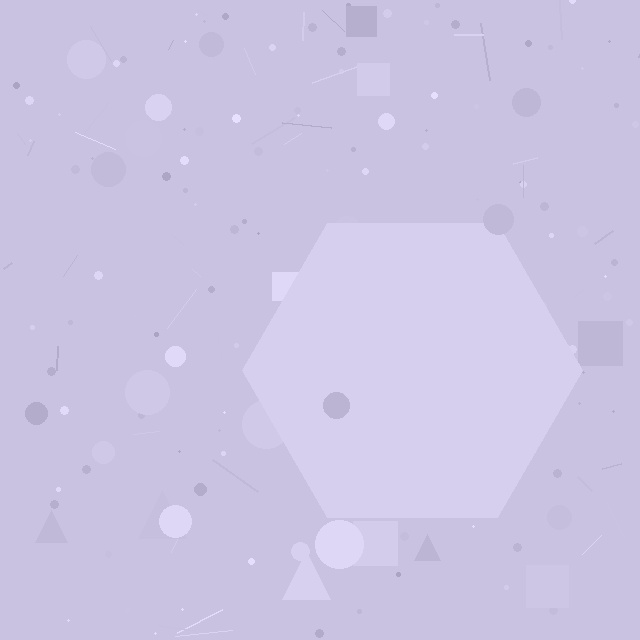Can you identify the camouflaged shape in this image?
The camouflaged shape is a hexagon.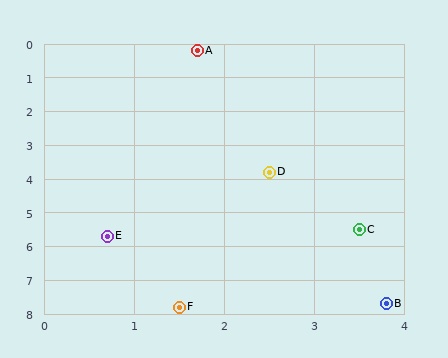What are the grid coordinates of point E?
Point E is at approximately (0.7, 5.7).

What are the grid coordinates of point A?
Point A is at approximately (1.7, 0.2).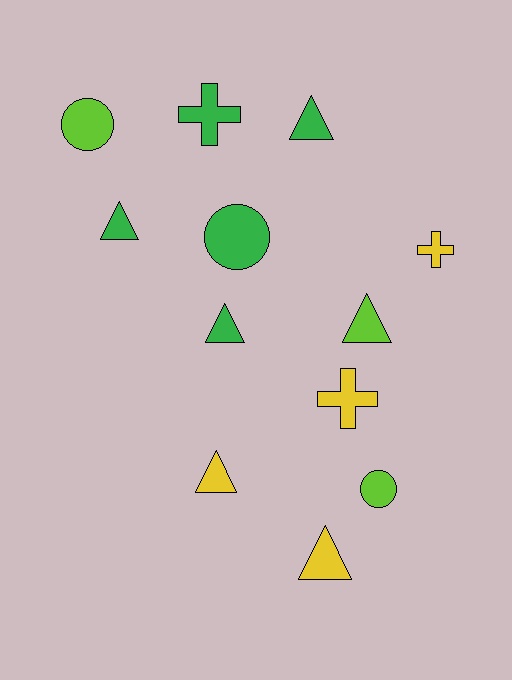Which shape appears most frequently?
Triangle, with 6 objects.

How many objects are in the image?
There are 12 objects.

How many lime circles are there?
There are 2 lime circles.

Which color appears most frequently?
Green, with 5 objects.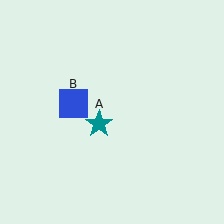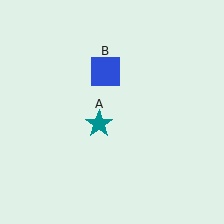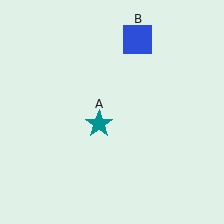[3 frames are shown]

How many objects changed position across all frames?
1 object changed position: blue square (object B).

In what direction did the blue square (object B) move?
The blue square (object B) moved up and to the right.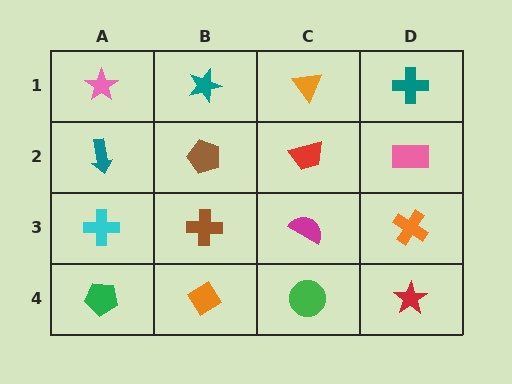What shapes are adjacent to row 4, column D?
An orange cross (row 3, column D), a green circle (row 4, column C).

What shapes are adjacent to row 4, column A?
A cyan cross (row 3, column A), an orange diamond (row 4, column B).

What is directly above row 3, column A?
A teal arrow.